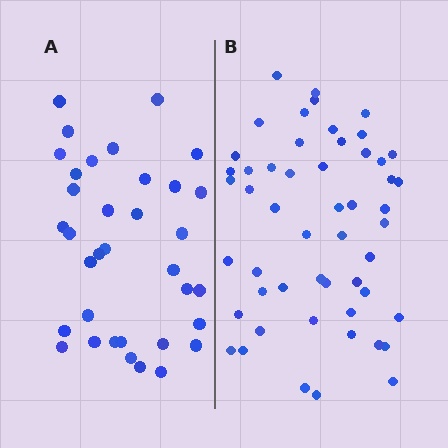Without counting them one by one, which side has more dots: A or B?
Region B (the right region) has more dots.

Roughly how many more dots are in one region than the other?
Region B has approximately 15 more dots than region A.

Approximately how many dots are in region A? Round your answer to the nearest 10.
About 40 dots. (The exact count is 35, which rounds to 40.)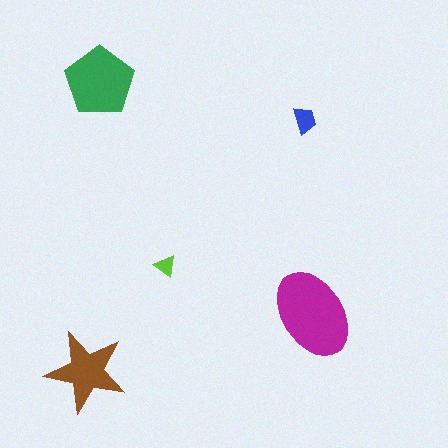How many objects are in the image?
There are 5 objects in the image.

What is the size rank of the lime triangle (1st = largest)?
5th.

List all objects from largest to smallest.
The magenta ellipse, the green pentagon, the brown star, the blue trapezoid, the lime triangle.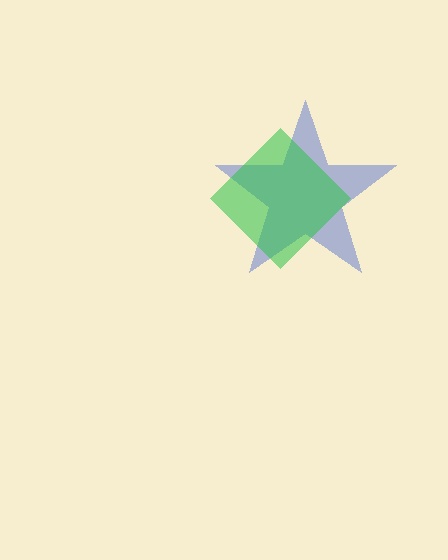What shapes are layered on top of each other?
The layered shapes are: a blue star, a green diamond.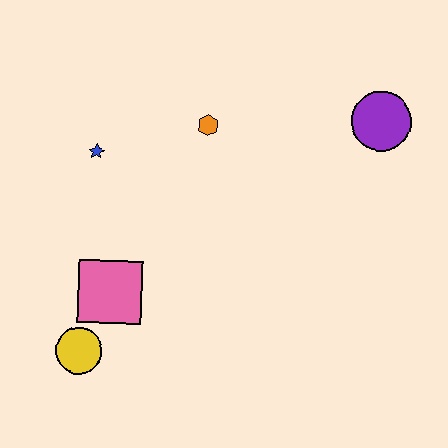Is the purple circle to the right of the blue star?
Yes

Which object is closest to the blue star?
The orange hexagon is closest to the blue star.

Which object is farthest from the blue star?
The purple circle is farthest from the blue star.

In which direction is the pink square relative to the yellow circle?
The pink square is above the yellow circle.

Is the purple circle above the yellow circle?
Yes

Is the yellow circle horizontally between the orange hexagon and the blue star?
No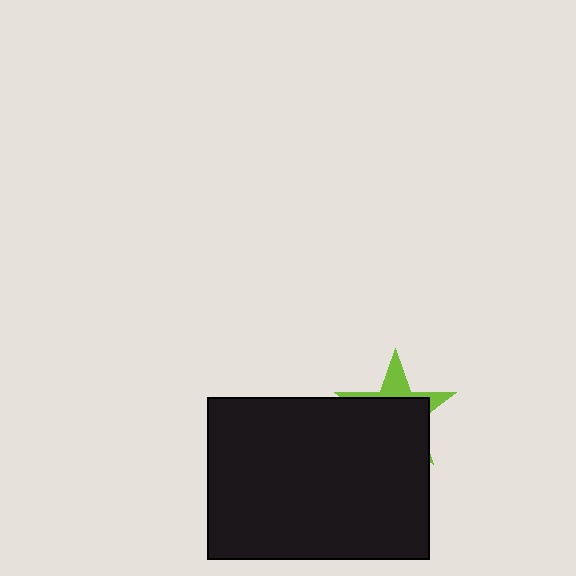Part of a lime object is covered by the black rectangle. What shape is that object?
It is a star.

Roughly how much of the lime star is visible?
A small part of it is visible (roughly 32%).